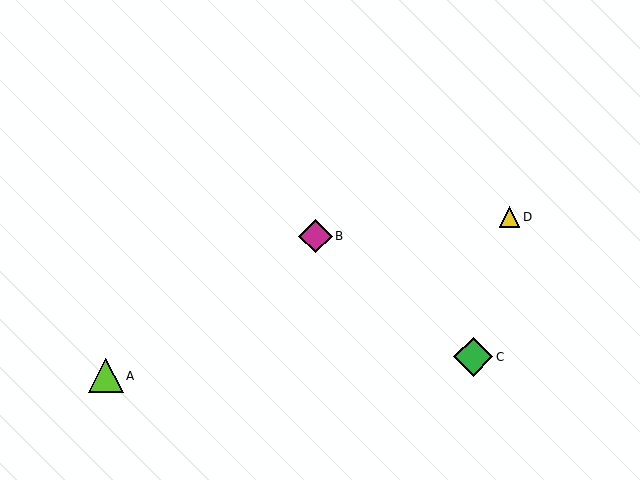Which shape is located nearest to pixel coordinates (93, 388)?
The lime triangle (labeled A) at (106, 376) is nearest to that location.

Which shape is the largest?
The green diamond (labeled C) is the largest.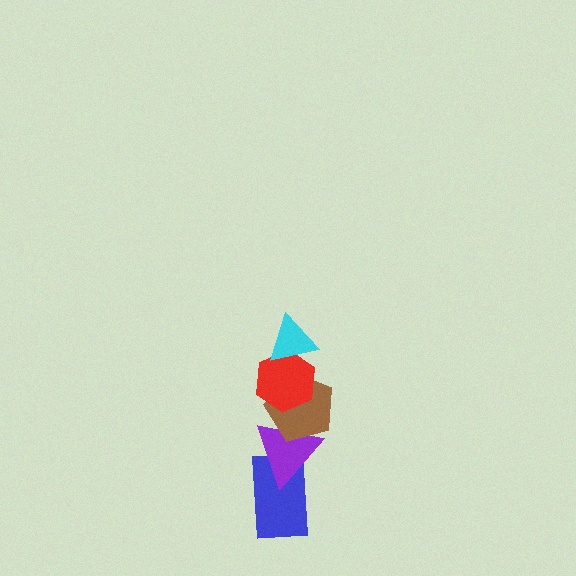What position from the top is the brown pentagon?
The brown pentagon is 3rd from the top.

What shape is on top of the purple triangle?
The brown pentagon is on top of the purple triangle.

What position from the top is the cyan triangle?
The cyan triangle is 1st from the top.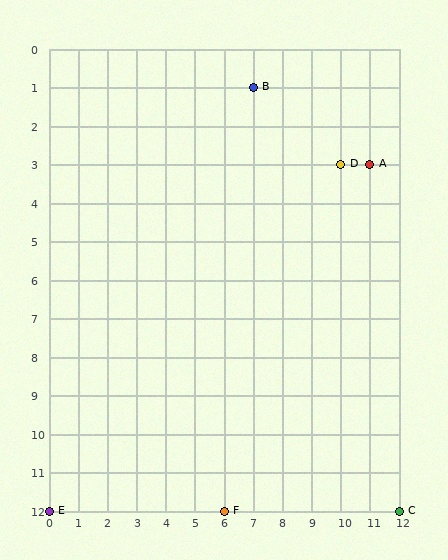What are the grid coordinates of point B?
Point B is at grid coordinates (7, 1).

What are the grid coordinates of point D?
Point D is at grid coordinates (10, 3).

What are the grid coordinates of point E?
Point E is at grid coordinates (0, 12).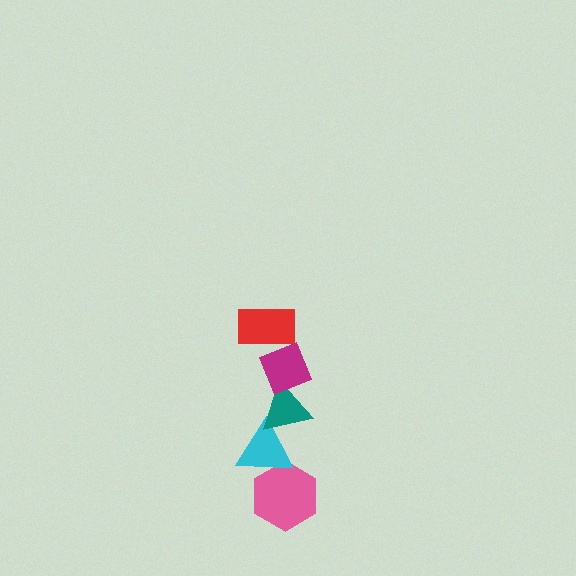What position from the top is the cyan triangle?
The cyan triangle is 4th from the top.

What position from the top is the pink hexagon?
The pink hexagon is 5th from the top.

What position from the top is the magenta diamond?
The magenta diamond is 2nd from the top.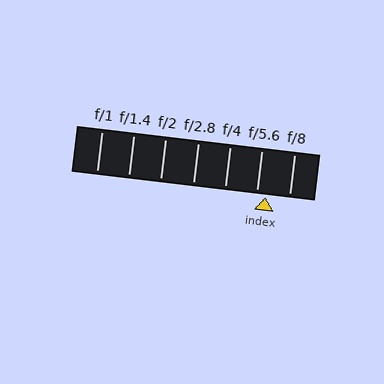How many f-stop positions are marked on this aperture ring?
There are 7 f-stop positions marked.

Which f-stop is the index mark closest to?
The index mark is closest to f/5.6.